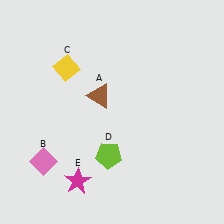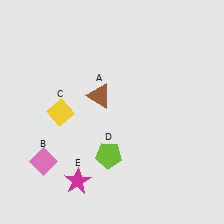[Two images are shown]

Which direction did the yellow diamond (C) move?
The yellow diamond (C) moved down.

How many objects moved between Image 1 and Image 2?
1 object moved between the two images.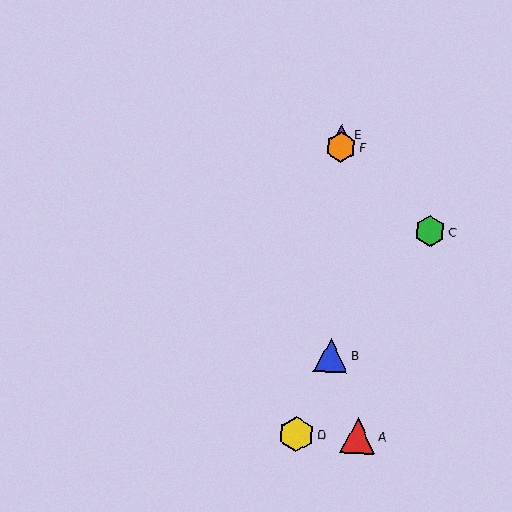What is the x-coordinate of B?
Object B is at x≈331.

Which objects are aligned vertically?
Objects B, E, F are aligned vertically.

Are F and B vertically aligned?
Yes, both are at x≈341.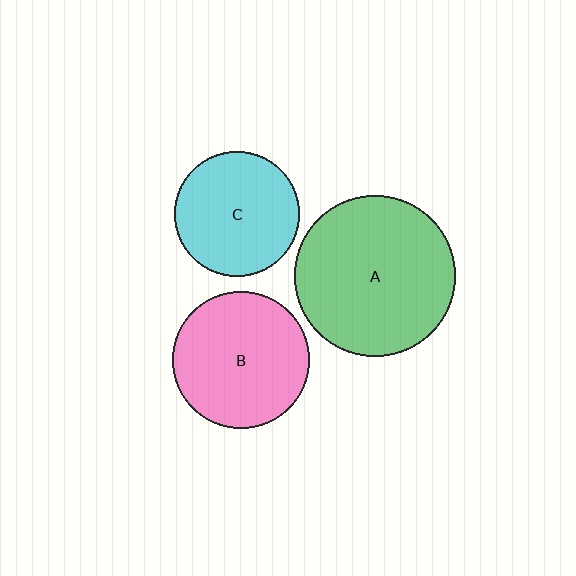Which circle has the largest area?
Circle A (green).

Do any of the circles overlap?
No, none of the circles overlap.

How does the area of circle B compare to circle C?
Approximately 1.2 times.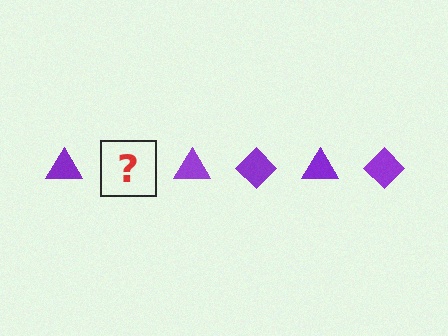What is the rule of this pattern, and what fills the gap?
The rule is that the pattern cycles through triangle, diamond shapes in purple. The gap should be filled with a purple diamond.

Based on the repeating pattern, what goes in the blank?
The blank should be a purple diamond.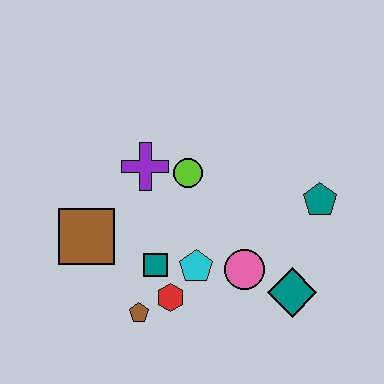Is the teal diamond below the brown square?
Yes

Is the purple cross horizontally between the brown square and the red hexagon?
Yes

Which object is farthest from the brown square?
The teal pentagon is farthest from the brown square.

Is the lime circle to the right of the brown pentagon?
Yes